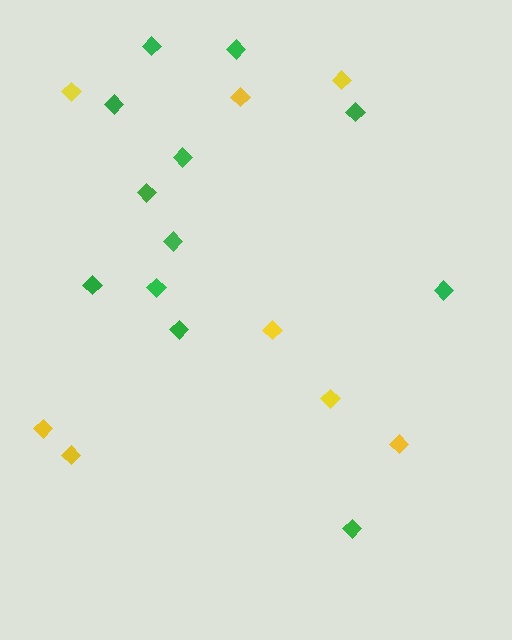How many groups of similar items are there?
There are 2 groups: one group of green diamonds (12) and one group of yellow diamonds (8).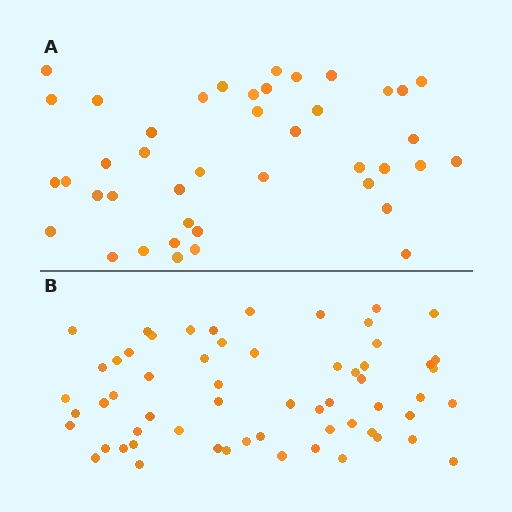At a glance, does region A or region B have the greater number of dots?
Region B (the bottom region) has more dots.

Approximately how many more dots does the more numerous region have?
Region B has approximately 20 more dots than region A.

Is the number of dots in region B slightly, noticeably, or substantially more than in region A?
Region B has noticeably more, but not dramatically so. The ratio is roughly 1.4 to 1.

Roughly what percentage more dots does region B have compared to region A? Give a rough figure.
About 45% more.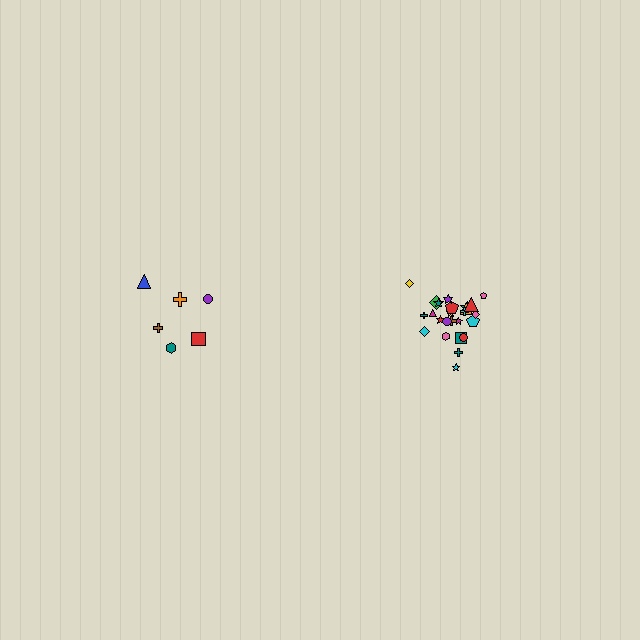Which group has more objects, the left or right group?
The right group.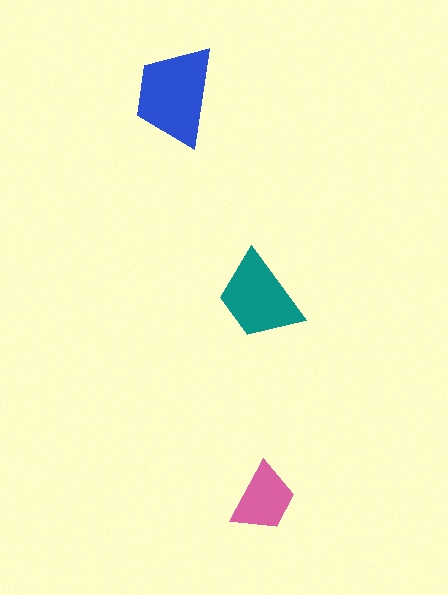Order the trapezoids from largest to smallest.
the blue one, the teal one, the pink one.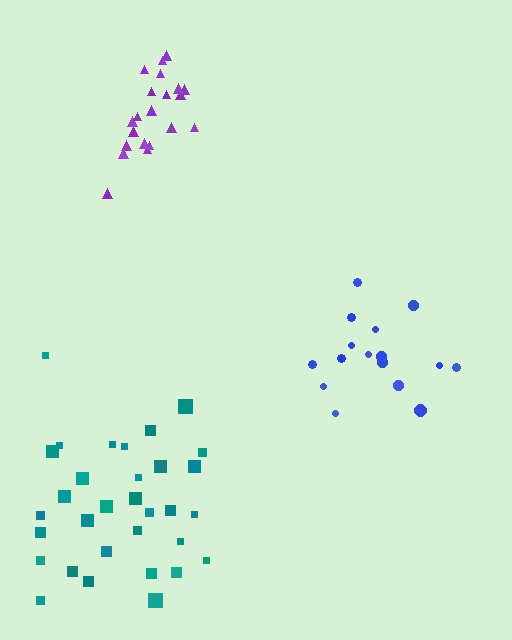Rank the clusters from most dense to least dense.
purple, teal, blue.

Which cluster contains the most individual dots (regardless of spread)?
Teal (32).